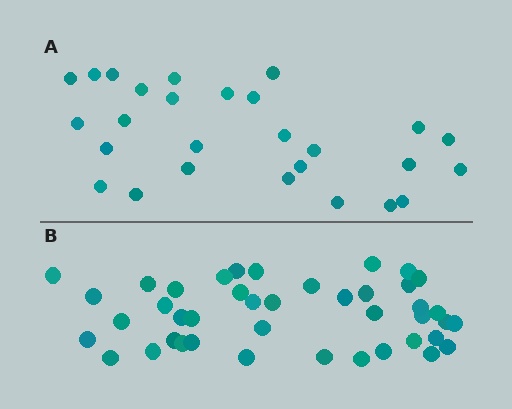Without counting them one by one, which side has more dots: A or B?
Region B (the bottom region) has more dots.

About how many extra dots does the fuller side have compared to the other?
Region B has approximately 15 more dots than region A.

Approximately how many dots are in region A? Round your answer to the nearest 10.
About 30 dots. (The exact count is 27, which rounds to 30.)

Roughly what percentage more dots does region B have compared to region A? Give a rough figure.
About 55% more.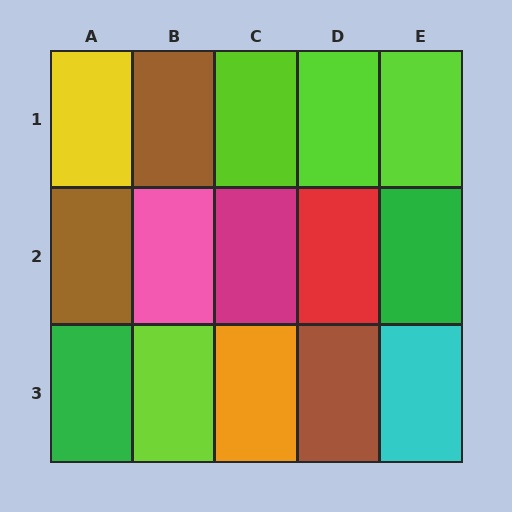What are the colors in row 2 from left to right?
Brown, pink, magenta, red, green.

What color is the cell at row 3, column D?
Brown.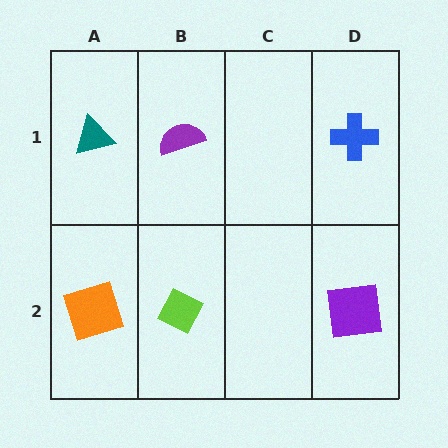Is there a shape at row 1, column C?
No, that cell is empty.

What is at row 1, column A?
A teal triangle.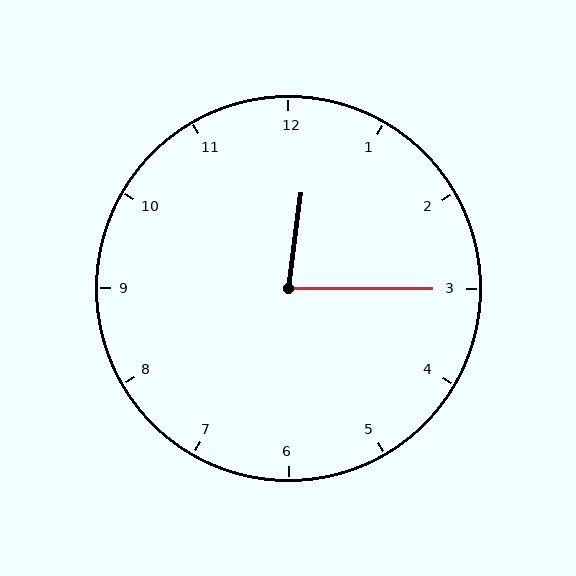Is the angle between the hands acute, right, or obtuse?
It is acute.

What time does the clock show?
12:15.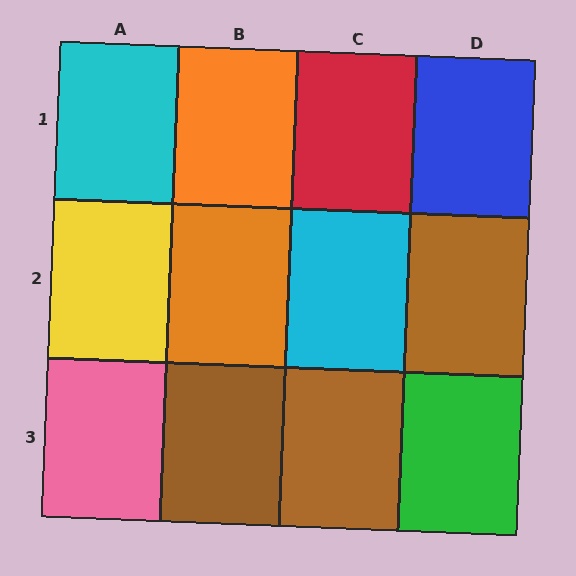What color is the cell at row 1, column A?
Cyan.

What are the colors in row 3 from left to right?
Pink, brown, brown, green.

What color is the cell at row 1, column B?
Orange.